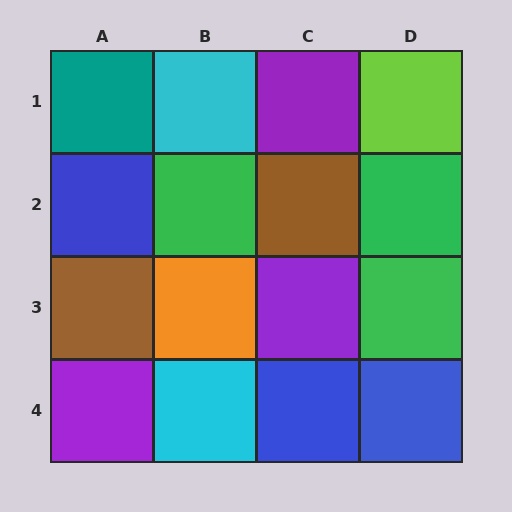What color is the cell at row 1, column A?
Teal.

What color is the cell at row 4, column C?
Blue.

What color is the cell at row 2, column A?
Blue.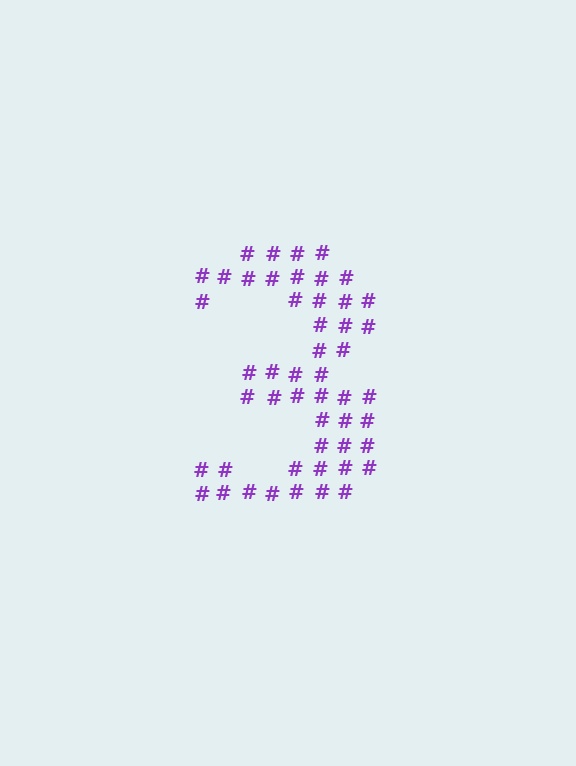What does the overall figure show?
The overall figure shows the digit 3.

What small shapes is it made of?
It is made of small hash symbols.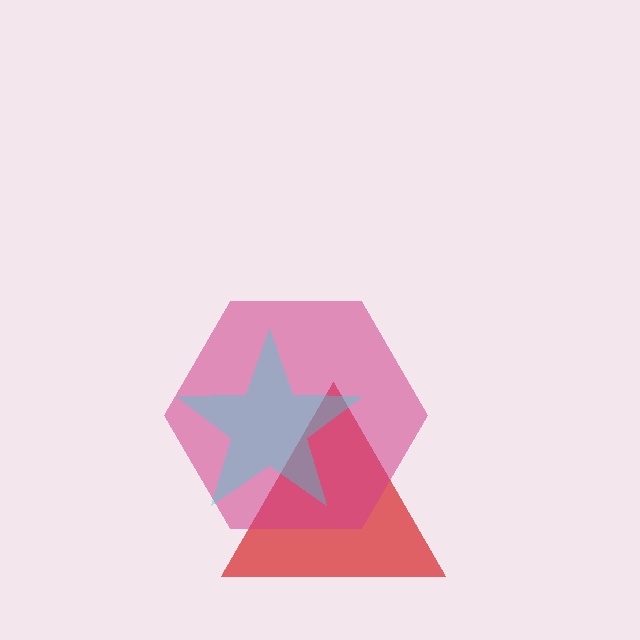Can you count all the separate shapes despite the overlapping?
Yes, there are 3 separate shapes.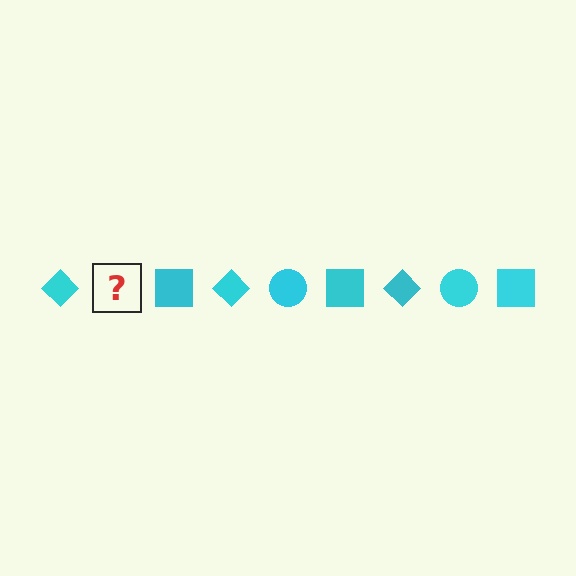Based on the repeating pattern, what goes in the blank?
The blank should be a cyan circle.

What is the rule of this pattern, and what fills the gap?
The rule is that the pattern cycles through diamond, circle, square shapes in cyan. The gap should be filled with a cyan circle.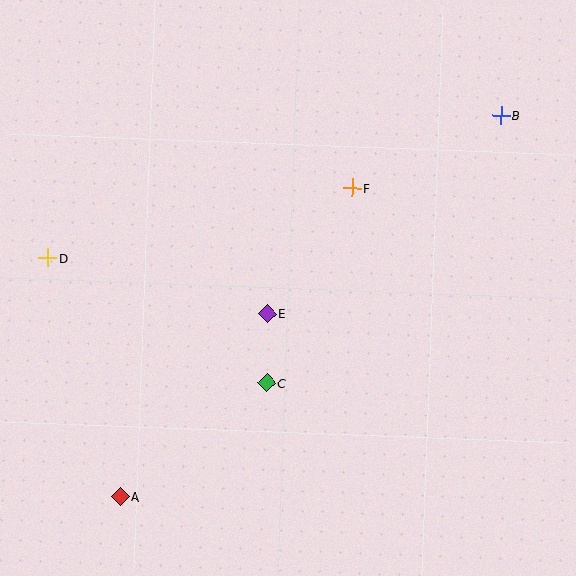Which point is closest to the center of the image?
Point E at (267, 313) is closest to the center.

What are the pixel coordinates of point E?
Point E is at (267, 313).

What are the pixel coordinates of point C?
Point C is at (267, 383).